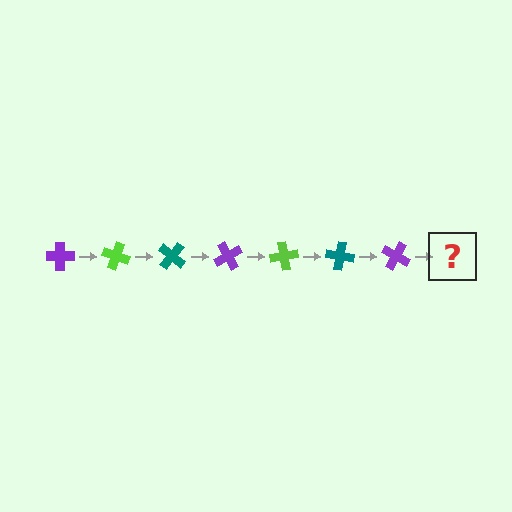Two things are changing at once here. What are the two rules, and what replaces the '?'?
The two rules are that it rotates 20 degrees each step and the color cycles through purple, lime, and teal. The '?' should be a lime cross, rotated 140 degrees from the start.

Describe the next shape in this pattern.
It should be a lime cross, rotated 140 degrees from the start.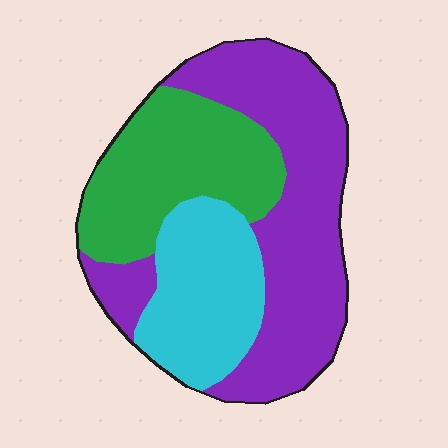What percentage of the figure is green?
Green covers around 30% of the figure.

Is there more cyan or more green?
Green.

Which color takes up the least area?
Cyan, at roughly 25%.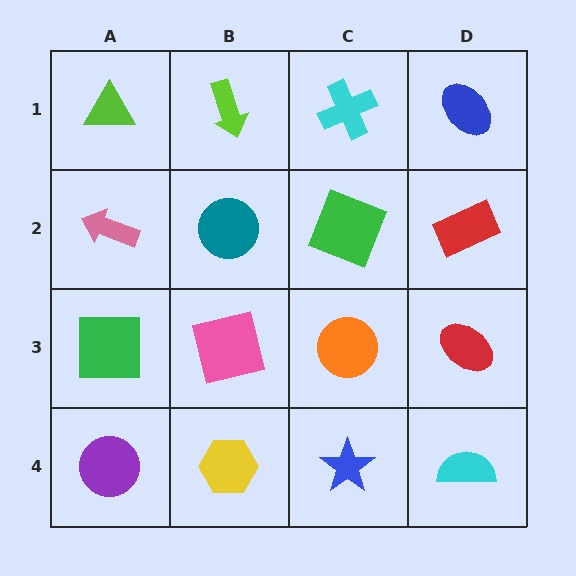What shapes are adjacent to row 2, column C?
A cyan cross (row 1, column C), an orange circle (row 3, column C), a teal circle (row 2, column B), a red rectangle (row 2, column D).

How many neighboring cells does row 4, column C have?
3.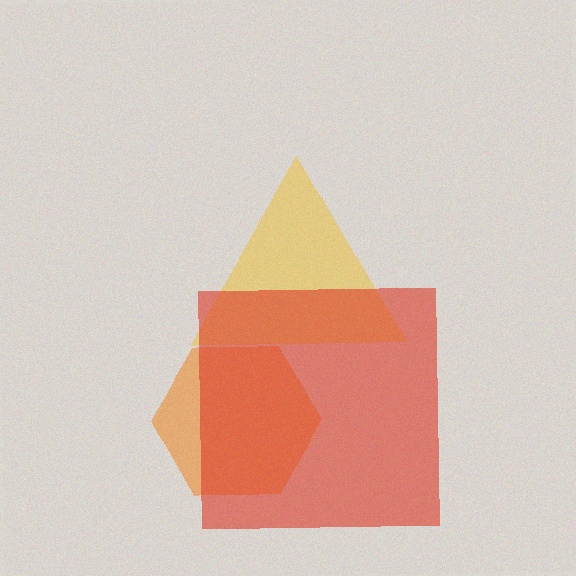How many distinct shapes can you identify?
There are 3 distinct shapes: a yellow triangle, an orange hexagon, a red square.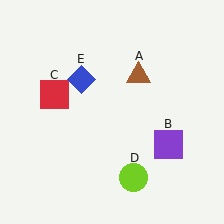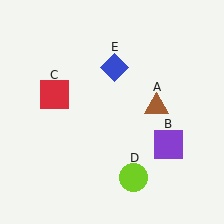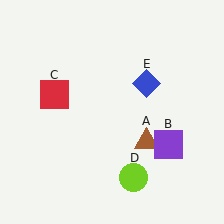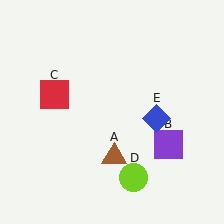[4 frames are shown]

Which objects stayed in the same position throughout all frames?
Purple square (object B) and red square (object C) and lime circle (object D) remained stationary.